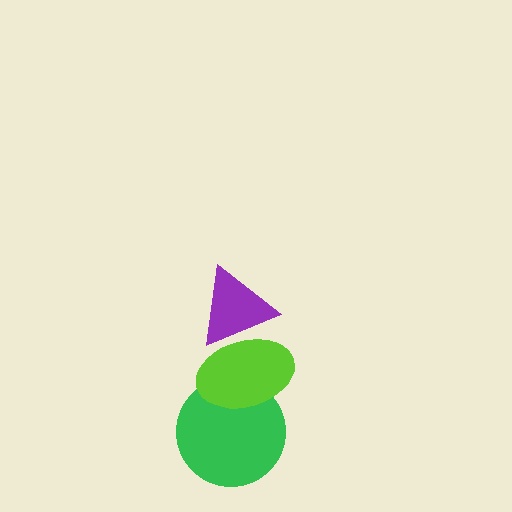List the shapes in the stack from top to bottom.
From top to bottom: the purple triangle, the lime ellipse, the green circle.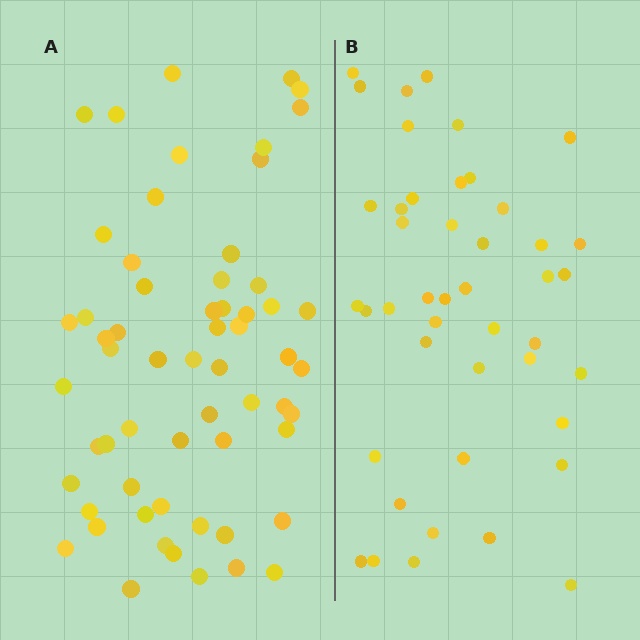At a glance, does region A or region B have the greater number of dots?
Region A (the left region) has more dots.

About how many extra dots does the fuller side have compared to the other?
Region A has approximately 15 more dots than region B.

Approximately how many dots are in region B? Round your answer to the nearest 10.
About 40 dots. (The exact count is 44, which rounds to 40.)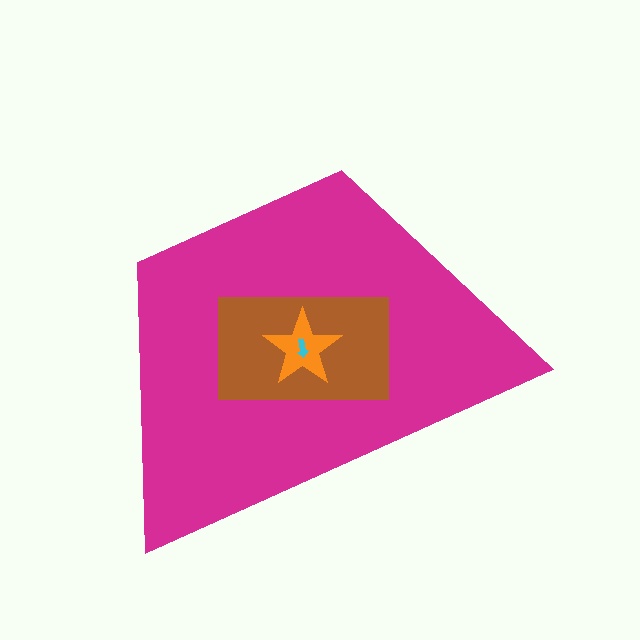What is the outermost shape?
The magenta trapezoid.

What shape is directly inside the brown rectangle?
The orange star.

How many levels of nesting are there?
4.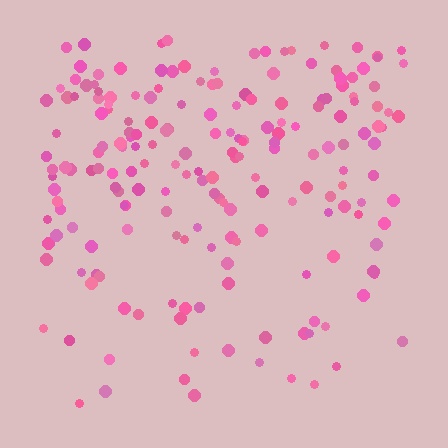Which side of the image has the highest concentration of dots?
The top.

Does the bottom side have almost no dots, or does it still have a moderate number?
Still a moderate number, just noticeably fewer than the top.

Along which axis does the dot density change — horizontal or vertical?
Vertical.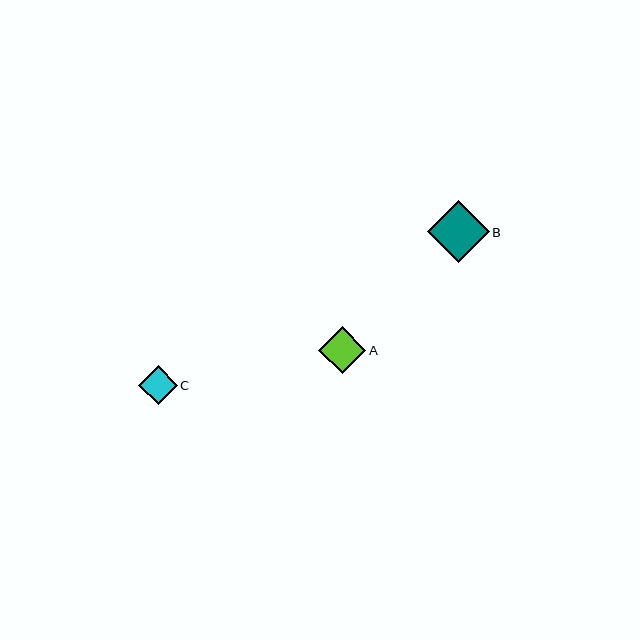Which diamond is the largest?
Diamond B is the largest with a size of approximately 62 pixels.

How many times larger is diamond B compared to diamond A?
Diamond B is approximately 1.3 times the size of diamond A.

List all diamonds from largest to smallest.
From largest to smallest: B, A, C.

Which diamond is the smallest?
Diamond C is the smallest with a size of approximately 38 pixels.